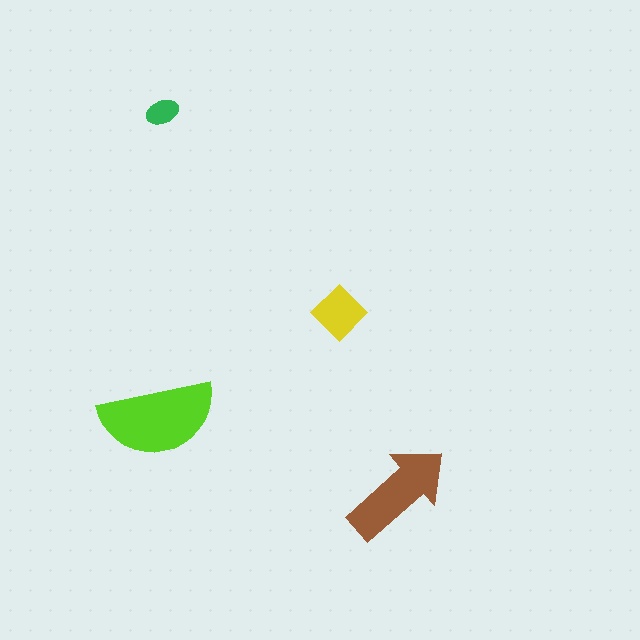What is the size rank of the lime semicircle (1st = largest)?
1st.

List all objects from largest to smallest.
The lime semicircle, the brown arrow, the yellow diamond, the green ellipse.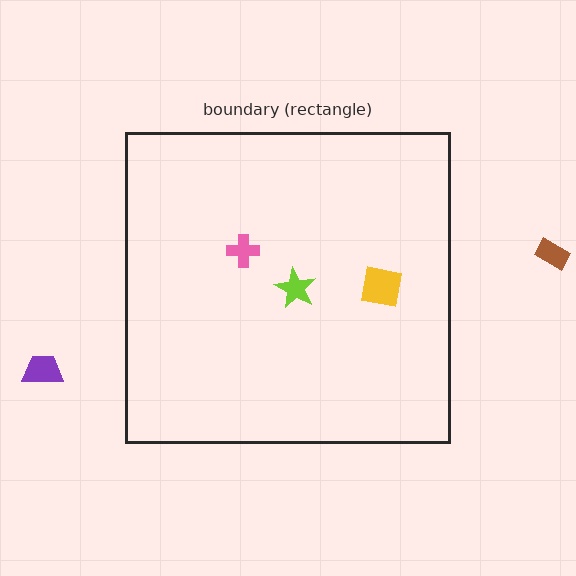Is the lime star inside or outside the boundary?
Inside.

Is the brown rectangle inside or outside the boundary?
Outside.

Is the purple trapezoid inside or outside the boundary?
Outside.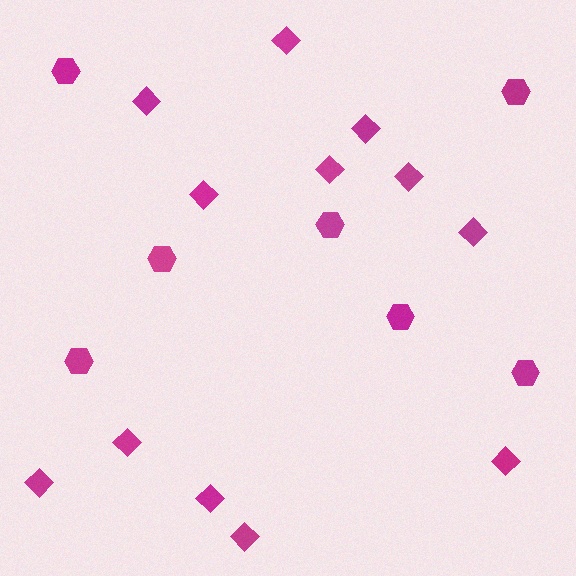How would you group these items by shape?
There are 2 groups: one group of hexagons (7) and one group of diamonds (12).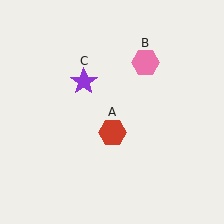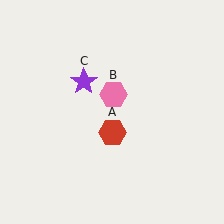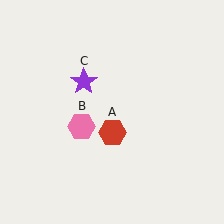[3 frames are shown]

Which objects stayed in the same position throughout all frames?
Red hexagon (object A) and purple star (object C) remained stationary.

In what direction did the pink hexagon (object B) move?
The pink hexagon (object B) moved down and to the left.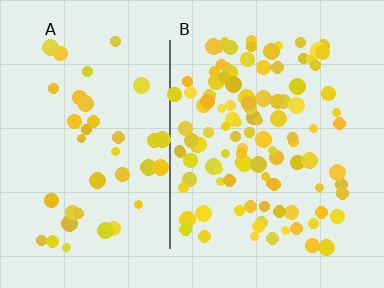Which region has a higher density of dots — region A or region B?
B (the right).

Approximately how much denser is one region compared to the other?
Approximately 2.5× — region B over region A.